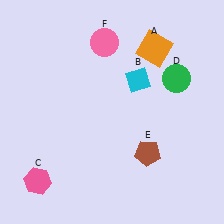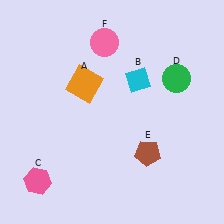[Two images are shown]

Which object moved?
The orange square (A) moved left.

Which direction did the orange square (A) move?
The orange square (A) moved left.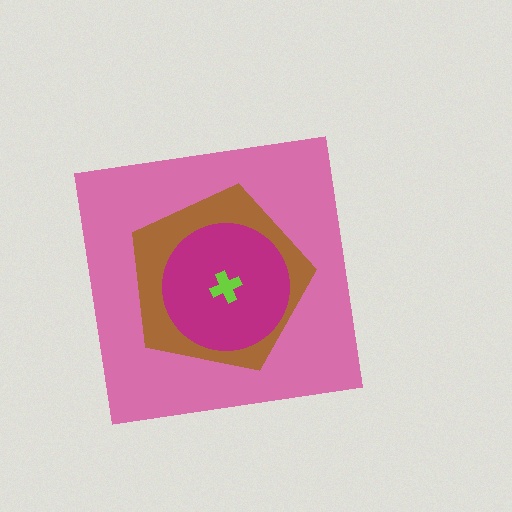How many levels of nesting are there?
4.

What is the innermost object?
The lime cross.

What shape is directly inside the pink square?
The brown pentagon.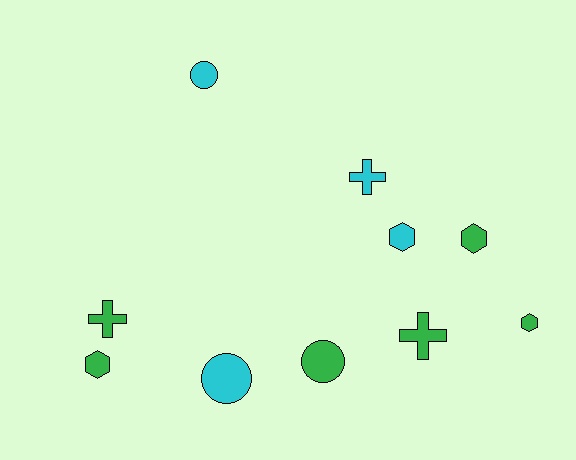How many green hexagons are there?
There are 3 green hexagons.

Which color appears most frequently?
Green, with 6 objects.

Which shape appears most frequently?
Hexagon, with 4 objects.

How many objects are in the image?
There are 10 objects.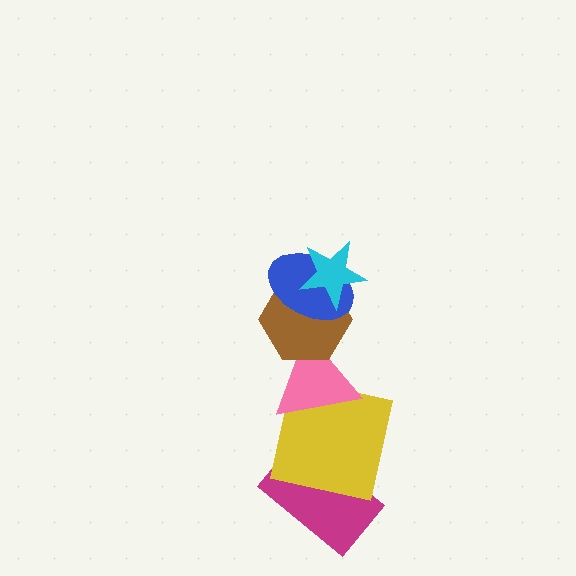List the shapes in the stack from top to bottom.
From top to bottom: the cyan star, the blue ellipse, the brown hexagon, the pink triangle, the yellow square, the magenta rectangle.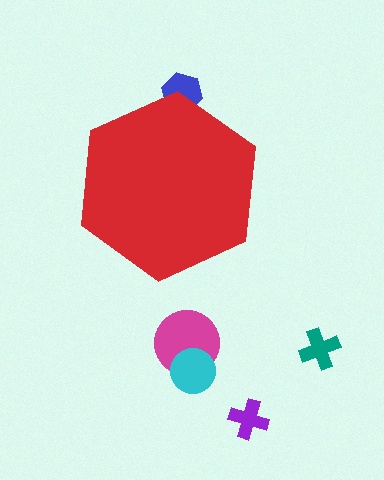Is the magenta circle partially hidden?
No, the magenta circle is fully visible.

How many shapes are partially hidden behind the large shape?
1 shape is partially hidden.